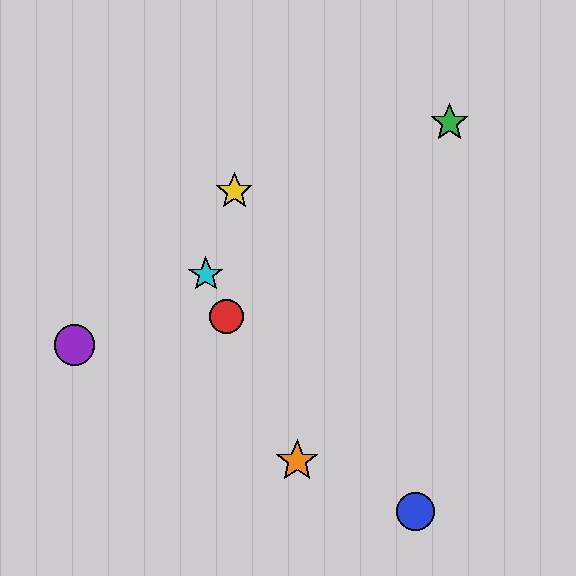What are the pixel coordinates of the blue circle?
The blue circle is at (416, 511).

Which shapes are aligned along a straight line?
The red circle, the orange star, the cyan star are aligned along a straight line.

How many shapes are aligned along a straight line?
3 shapes (the red circle, the orange star, the cyan star) are aligned along a straight line.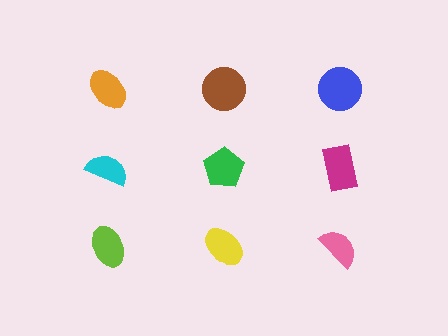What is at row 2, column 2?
A green pentagon.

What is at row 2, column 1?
A cyan semicircle.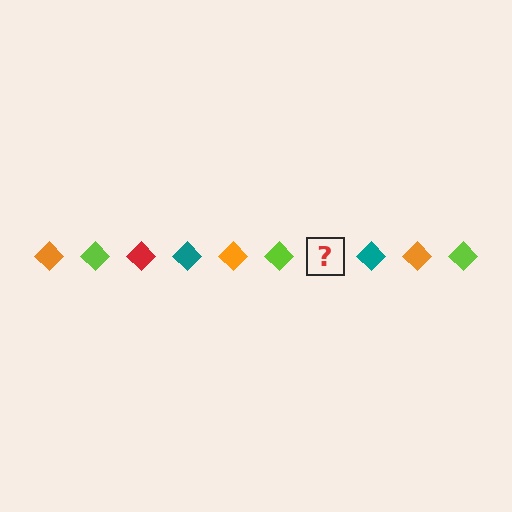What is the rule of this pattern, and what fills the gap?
The rule is that the pattern cycles through orange, lime, red, teal diamonds. The gap should be filled with a red diamond.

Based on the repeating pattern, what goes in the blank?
The blank should be a red diamond.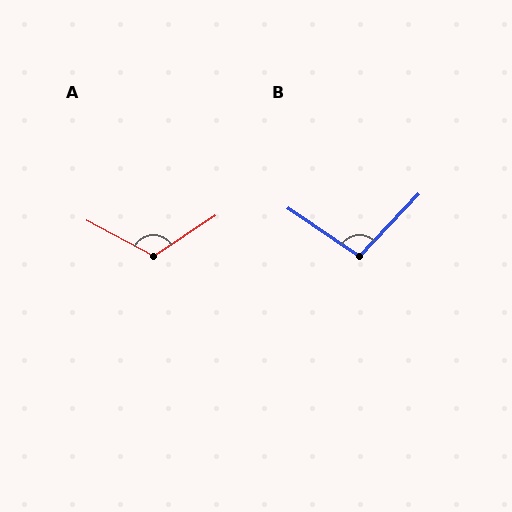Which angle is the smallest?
B, at approximately 100 degrees.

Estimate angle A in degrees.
Approximately 118 degrees.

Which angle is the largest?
A, at approximately 118 degrees.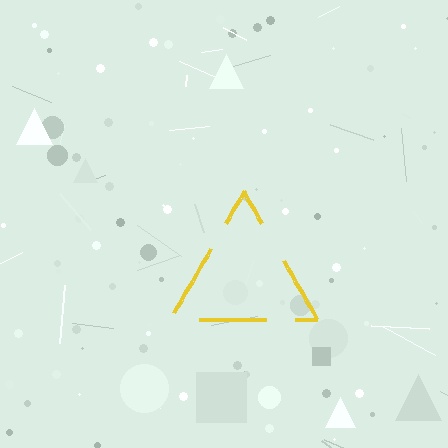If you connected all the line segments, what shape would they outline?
They would outline a triangle.